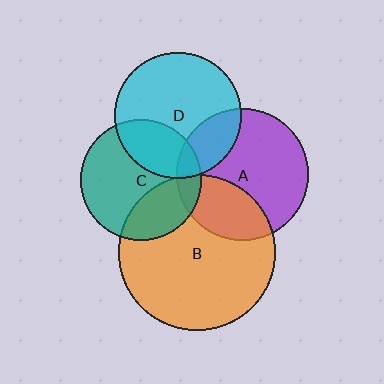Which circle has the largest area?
Circle B (orange).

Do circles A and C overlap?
Yes.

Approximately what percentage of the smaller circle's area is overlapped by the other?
Approximately 10%.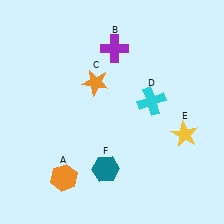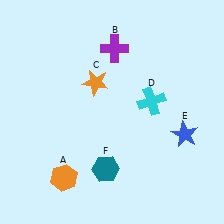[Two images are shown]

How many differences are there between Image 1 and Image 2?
There is 1 difference between the two images.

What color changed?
The star (E) changed from yellow in Image 1 to blue in Image 2.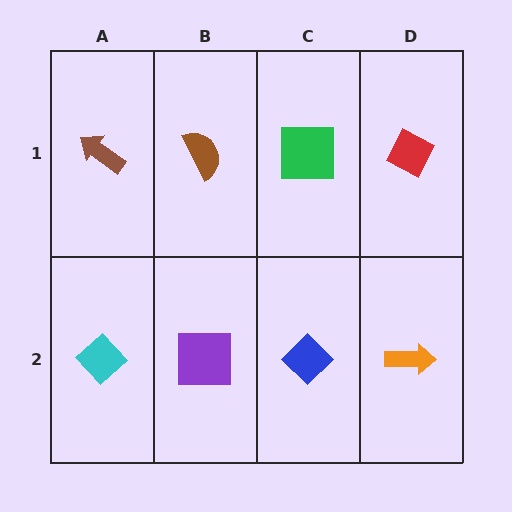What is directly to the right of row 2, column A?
A purple square.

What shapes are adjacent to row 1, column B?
A purple square (row 2, column B), a brown arrow (row 1, column A), a green square (row 1, column C).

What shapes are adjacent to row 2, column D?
A red diamond (row 1, column D), a blue diamond (row 2, column C).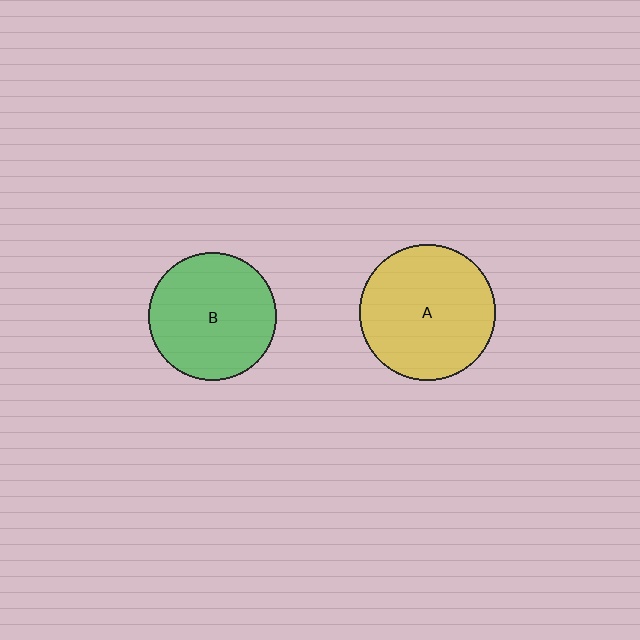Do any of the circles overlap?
No, none of the circles overlap.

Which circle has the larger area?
Circle A (yellow).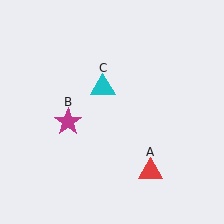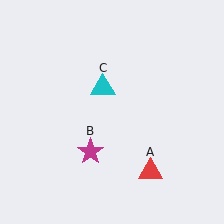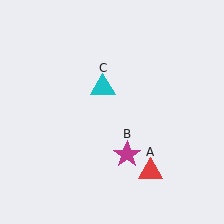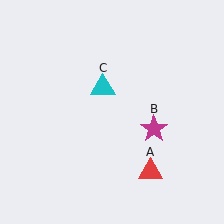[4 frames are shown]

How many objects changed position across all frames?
1 object changed position: magenta star (object B).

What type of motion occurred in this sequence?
The magenta star (object B) rotated counterclockwise around the center of the scene.